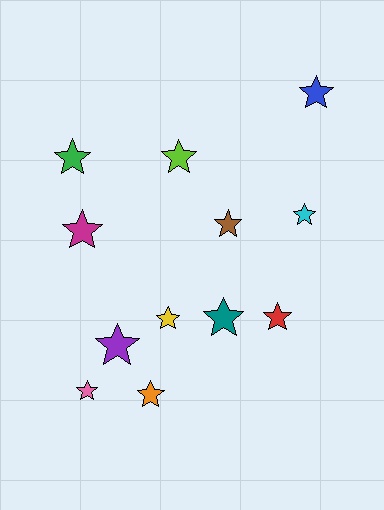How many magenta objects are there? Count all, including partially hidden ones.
There is 1 magenta object.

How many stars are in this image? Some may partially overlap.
There are 12 stars.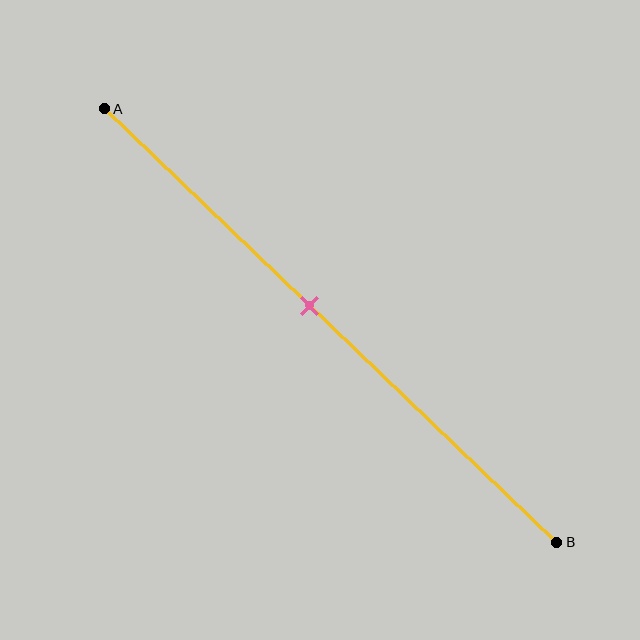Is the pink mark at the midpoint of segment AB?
No, the mark is at about 45% from A, not at the 50% midpoint.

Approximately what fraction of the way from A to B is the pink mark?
The pink mark is approximately 45% of the way from A to B.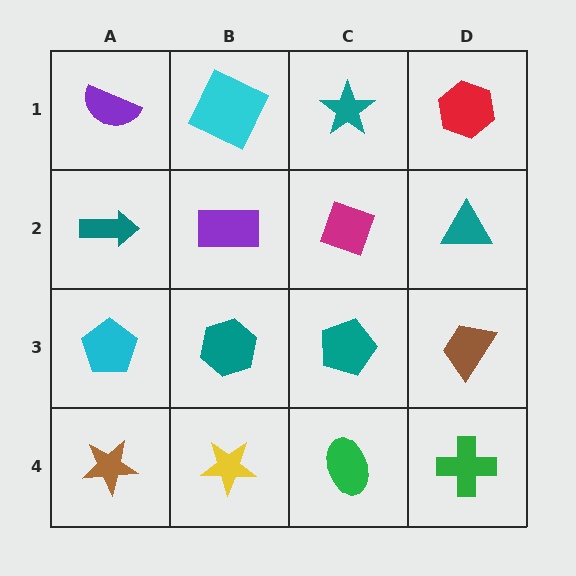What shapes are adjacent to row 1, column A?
A teal arrow (row 2, column A), a cyan square (row 1, column B).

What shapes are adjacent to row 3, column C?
A magenta diamond (row 2, column C), a green ellipse (row 4, column C), a teal hexagon (row 3, column B), a brown trapezoid (row 3, column D).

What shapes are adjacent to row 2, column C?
A teal star (row 1, column C), a teal pentagon (row 3, column C), a purple rectangle (row 2, column B), a teal triangle (row 2, column D).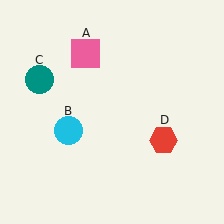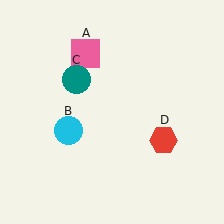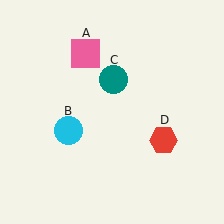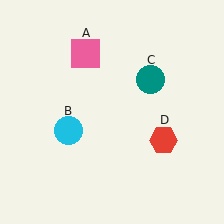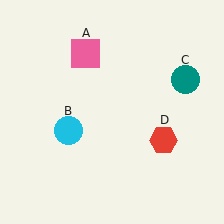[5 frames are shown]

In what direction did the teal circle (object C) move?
The teal circle (object C) moved right.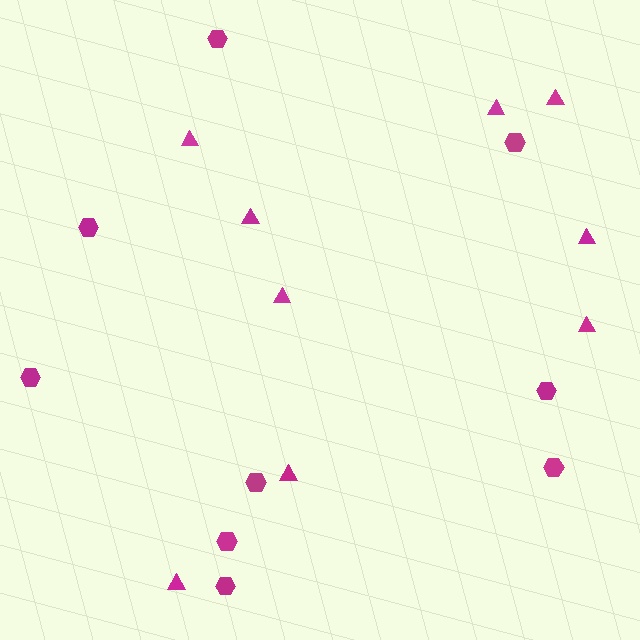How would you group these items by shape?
There are 2 groups: one group of hexagons (9) and one group of triangles (9).